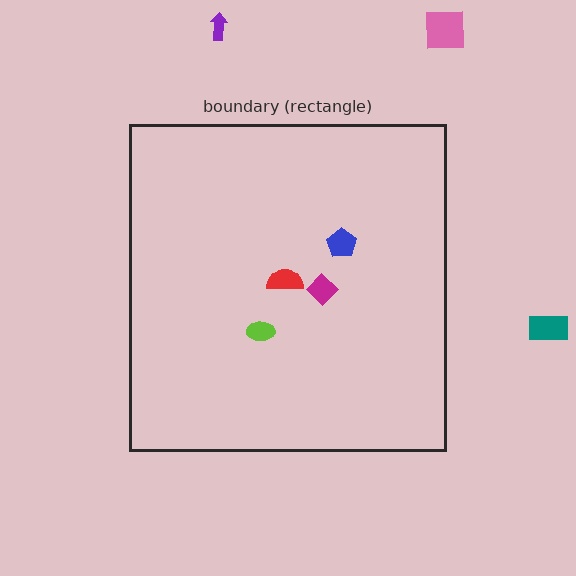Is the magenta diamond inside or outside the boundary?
Inside.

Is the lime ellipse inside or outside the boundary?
Inside.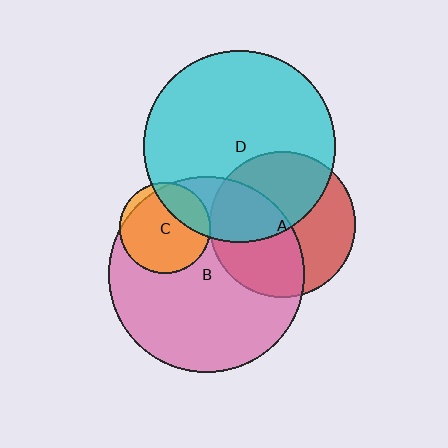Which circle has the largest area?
Circle B (pink).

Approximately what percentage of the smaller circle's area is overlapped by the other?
Approximately 45%.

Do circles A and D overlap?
Yes.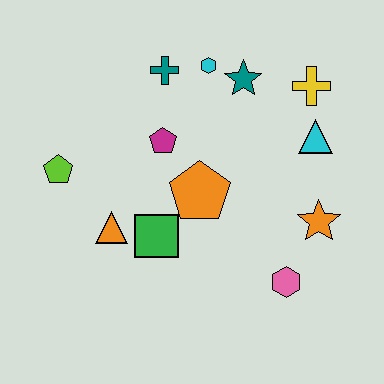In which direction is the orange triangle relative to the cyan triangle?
The orange triangle is to the left of the cyan triangle.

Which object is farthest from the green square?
The yellow cross is farthest from the green square.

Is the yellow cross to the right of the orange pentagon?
Yes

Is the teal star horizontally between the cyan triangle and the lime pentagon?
Yes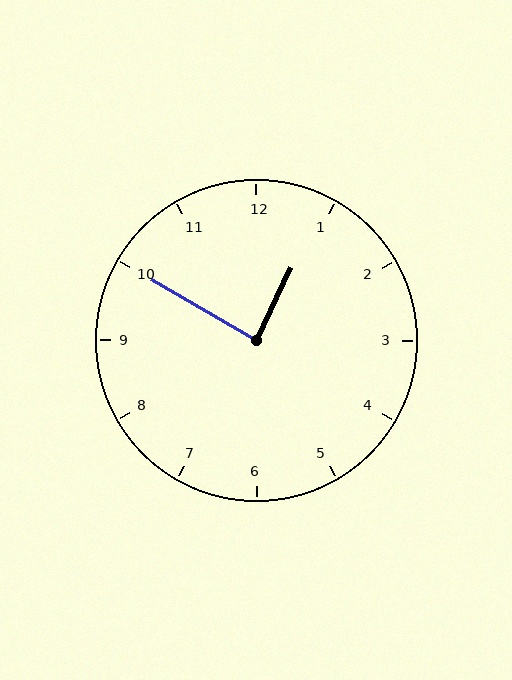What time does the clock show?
12:50.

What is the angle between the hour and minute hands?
Approximately 85 degrees.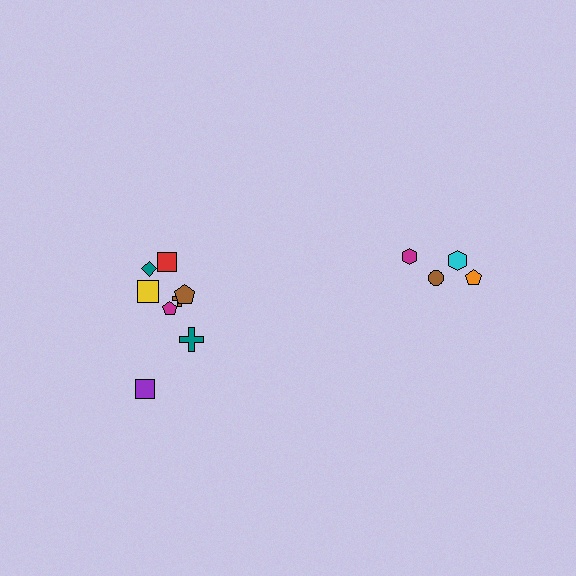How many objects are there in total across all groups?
There are 12 objects.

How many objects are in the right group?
There are 4 objects.